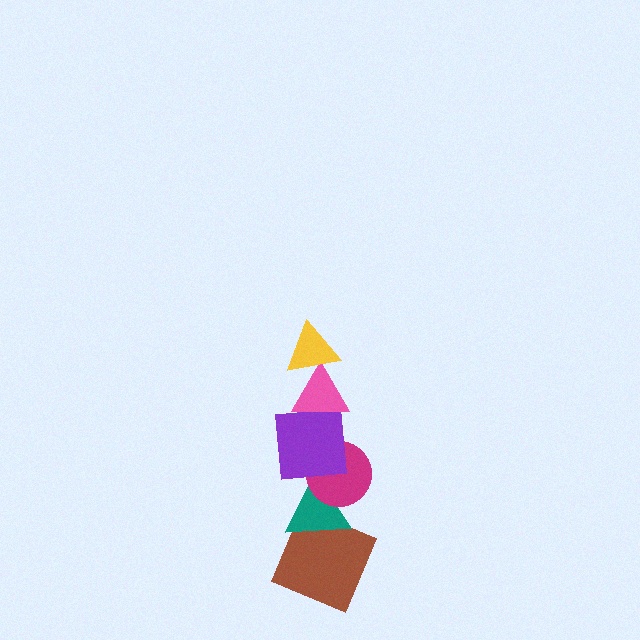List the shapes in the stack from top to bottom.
From top to bottom: the yellow triangle, the pink triangle, the purple square, the magenta circle, the teal triangle, the brown square.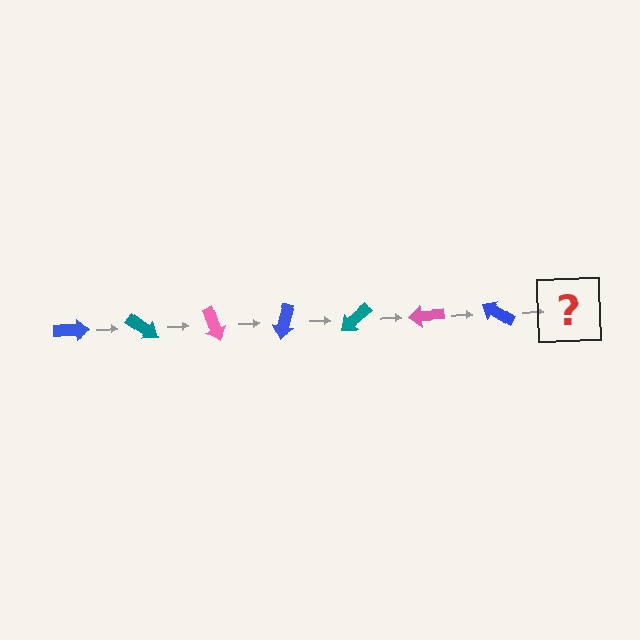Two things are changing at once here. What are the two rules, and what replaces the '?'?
The two rules are that it rotates 35 degrees each step and the color cycles through blue, teal, and pink. The '?' should be a teal arrow, rotated 245 degrees from the start.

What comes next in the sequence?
The next element should be a teal arrow, rotated 245 degrees from the start.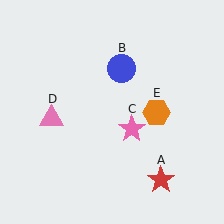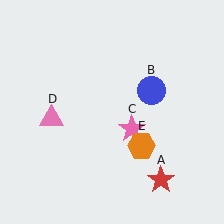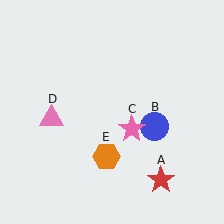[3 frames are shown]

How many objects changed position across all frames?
2 objects changed position: blue circle (object B), orange hexagon (object E).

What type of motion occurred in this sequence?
The blue circle (object B), orange hexagon (object E) rotated clockwise around the center of the scene.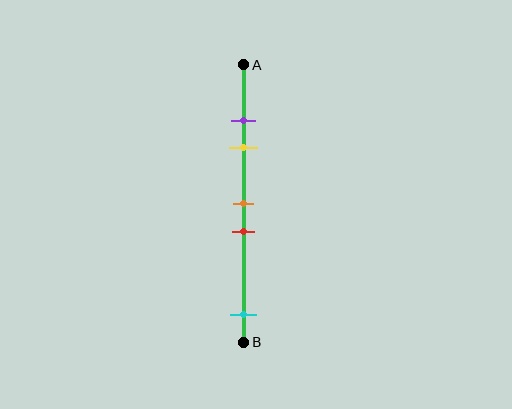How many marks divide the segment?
There are 5 marks dividing the segment.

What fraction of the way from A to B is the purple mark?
The purple mark is approximately 20% (0.2) of the way from A to B.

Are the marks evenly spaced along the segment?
No, the marks are not evenly spaced.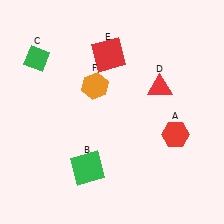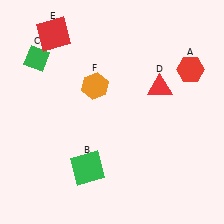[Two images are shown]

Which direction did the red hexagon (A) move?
The red hexagon (A) moved up.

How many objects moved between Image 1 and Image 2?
2 objects moved between the two images.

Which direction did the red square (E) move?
The red square (E) moved left.